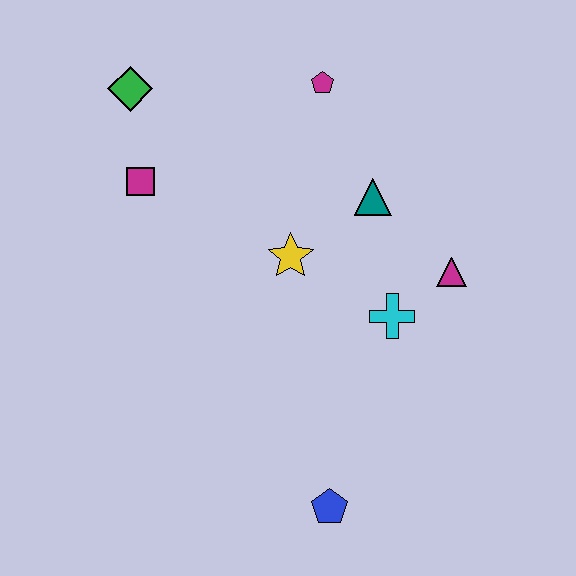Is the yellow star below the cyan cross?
No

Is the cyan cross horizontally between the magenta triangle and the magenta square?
Yes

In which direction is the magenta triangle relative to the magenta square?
The magenta triangle is to the right of the magenta square.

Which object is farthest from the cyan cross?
The green diamond is farthest from the cyan cross.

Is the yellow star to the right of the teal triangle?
No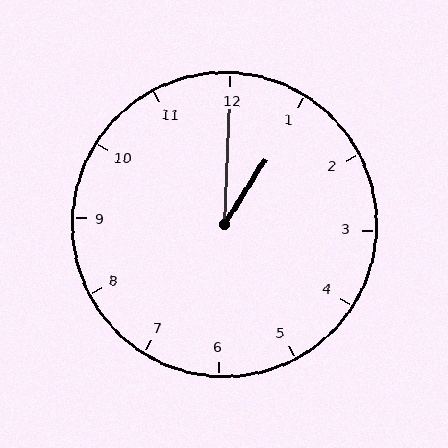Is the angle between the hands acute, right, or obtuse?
It is acute.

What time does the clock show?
1:00.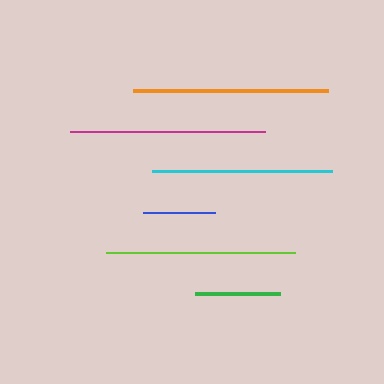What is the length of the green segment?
The green segment is approximately 85 pixels long.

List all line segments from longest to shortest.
From longest to shortest: orange, magenta, lime, cyan, green, blue.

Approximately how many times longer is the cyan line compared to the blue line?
The cyan line is approximately 2.5 times the length of the blue line.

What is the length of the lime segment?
The lime segment is approximately 189 pixels long.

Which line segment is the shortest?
The blue line is the shortest at approximately 72 pixels.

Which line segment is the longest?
The orange line is the longest at approximately 195 pixels.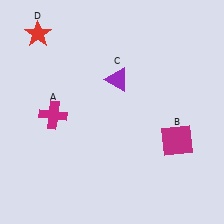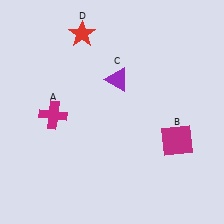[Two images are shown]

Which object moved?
The red star (D) moved right.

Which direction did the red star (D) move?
The red star (D) moved right.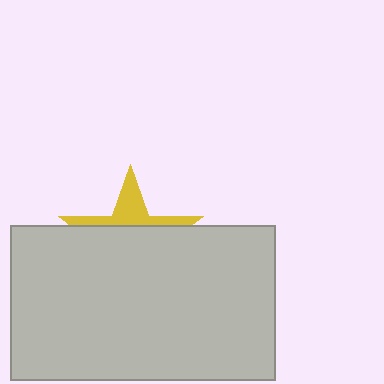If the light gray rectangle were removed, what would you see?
You would see the complete yellow star.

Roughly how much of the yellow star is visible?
A small part of it is visible (roughly 33%).